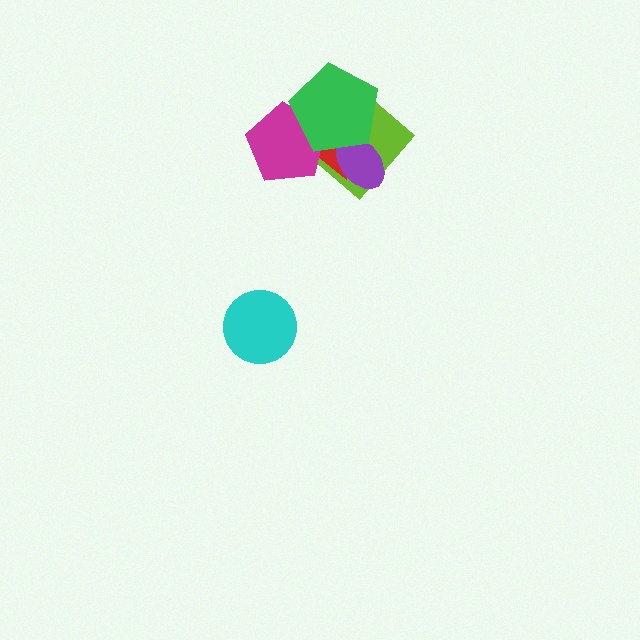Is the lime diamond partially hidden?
Yes, it is partially covered by another shape.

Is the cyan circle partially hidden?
No, no other shape covers it.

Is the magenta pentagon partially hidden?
Yes, it is partially covered by another shape.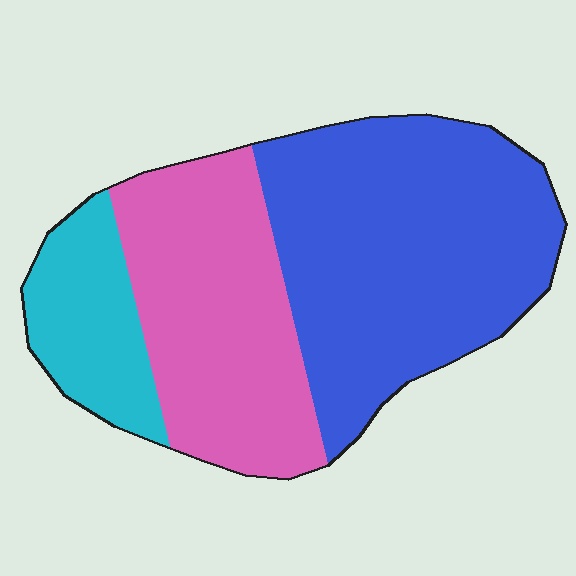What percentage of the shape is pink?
Pink covers 34% of the shape.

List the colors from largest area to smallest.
From largest to smallest: blue, pink, cyan.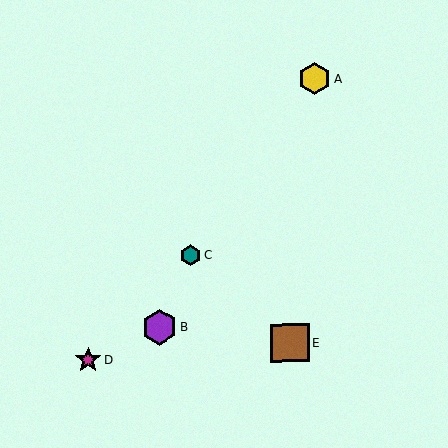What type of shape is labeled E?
Shape E is a brown square.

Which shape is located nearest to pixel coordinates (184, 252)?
The teal hexagon (labeled C) at (191, 256) is nearest to that location.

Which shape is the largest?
The brown square (labeled E) is the largest.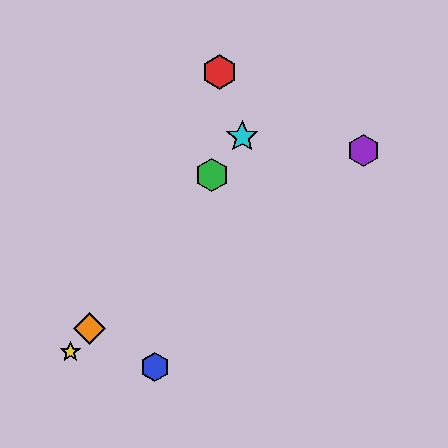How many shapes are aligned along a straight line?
4 shapes (the green hexagon, the yellow star, the orange diamond, the cyan star) are aligned along a straight line.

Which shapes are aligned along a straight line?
The green hexagon, the yellow star, the orange diamond, the cyan star are aligned along a straight line.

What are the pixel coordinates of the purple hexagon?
The purple hexagon is at (363, 150).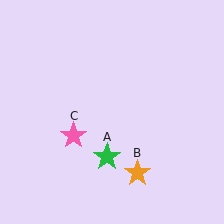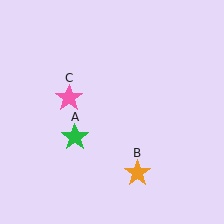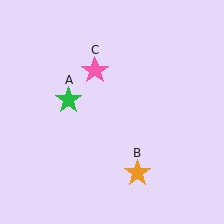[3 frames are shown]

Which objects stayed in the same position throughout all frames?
Orange star (object B) remained stationary.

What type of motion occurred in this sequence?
The green star (object A), pink star (object C) rotated clockwise around the center of the scene.